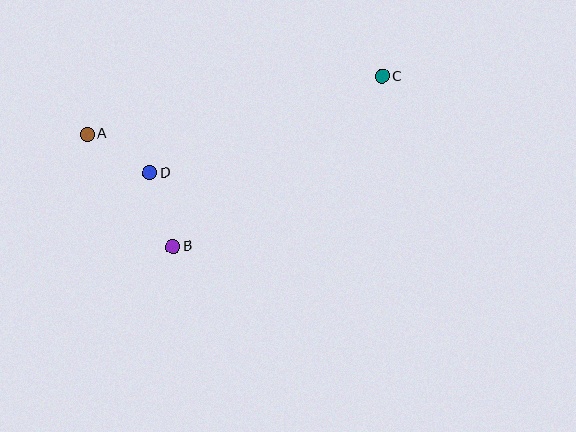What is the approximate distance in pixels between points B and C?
The distance between B and C is approximately 270 pixels.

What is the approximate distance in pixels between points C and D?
The distance between C and D is approximately 252 pixels.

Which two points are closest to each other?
Points A and D are closest to each other.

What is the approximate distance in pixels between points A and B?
The distance between A and B is approximately 141 pixels.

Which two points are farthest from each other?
Points A and C are farthest from each other.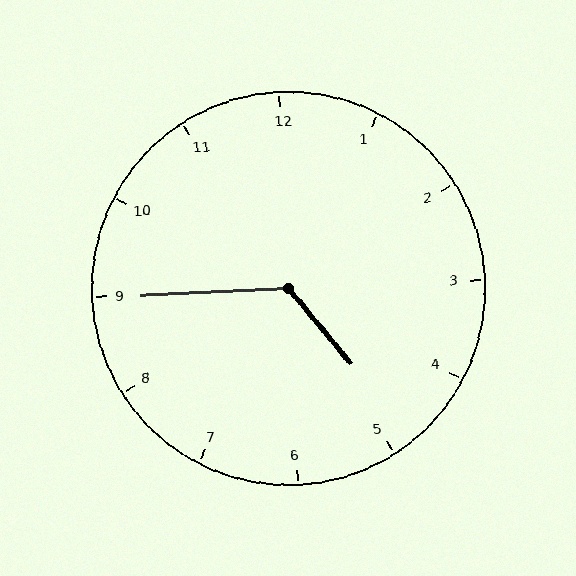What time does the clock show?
4:45.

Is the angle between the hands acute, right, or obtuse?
It is obtuse.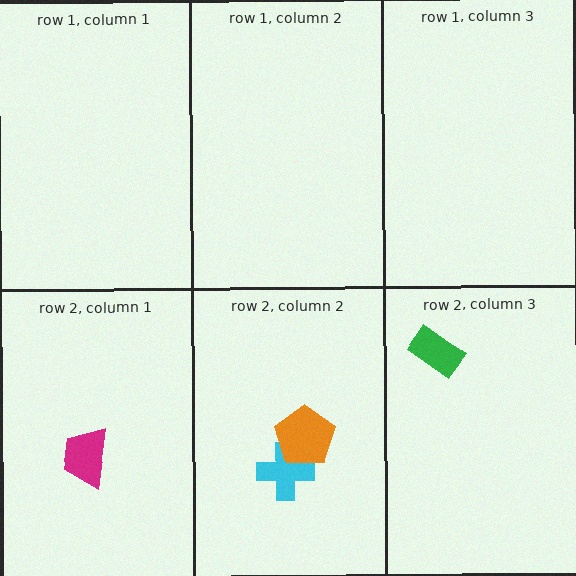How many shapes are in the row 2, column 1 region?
1.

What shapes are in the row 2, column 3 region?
The green rectangle.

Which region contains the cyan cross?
The row 2, column 2 region.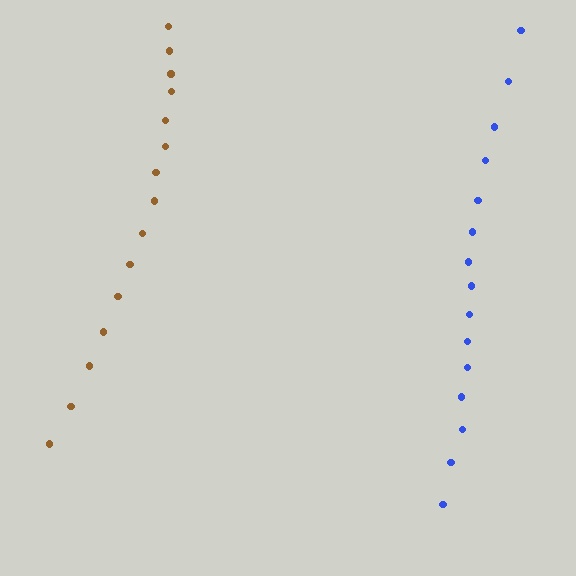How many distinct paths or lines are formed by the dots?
There are 2 distinct paths.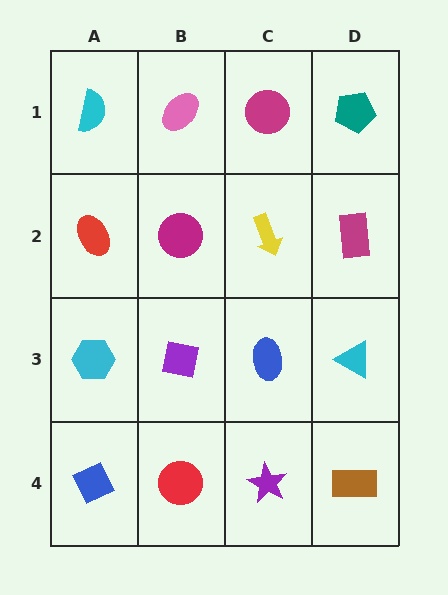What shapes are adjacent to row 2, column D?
A teal pentagon (row 1, column D), a cyan triangle (row 3, column D), a yellow arrow (row 2, column C).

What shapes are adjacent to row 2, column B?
A pink ellipse (row 1, column B), a purple square (row 3, column B), a red ellipse (row 2, column A), a yellow arrow (row 2, column C).